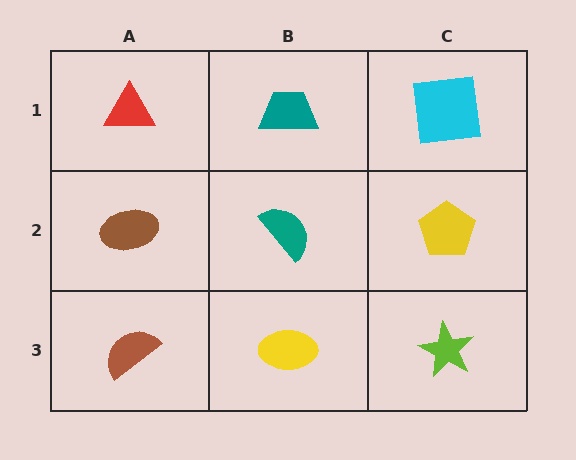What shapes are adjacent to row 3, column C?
A yellow pentagon (row 2, column C), a yellow ellipse (row 3, column B).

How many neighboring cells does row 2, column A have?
3.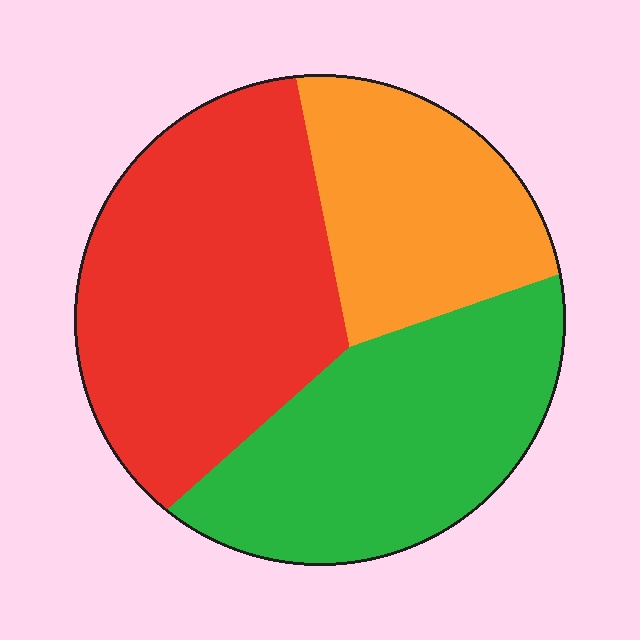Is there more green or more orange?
Green.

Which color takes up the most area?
Red, at roughly 40%.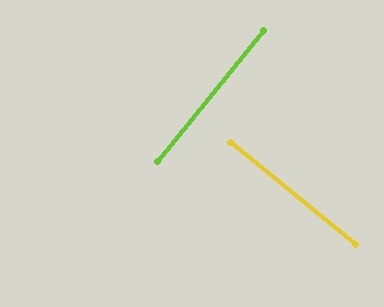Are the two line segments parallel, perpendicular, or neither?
Perpendicular — they meet at approximately 90°.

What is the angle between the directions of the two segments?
Approximately 90 degrees.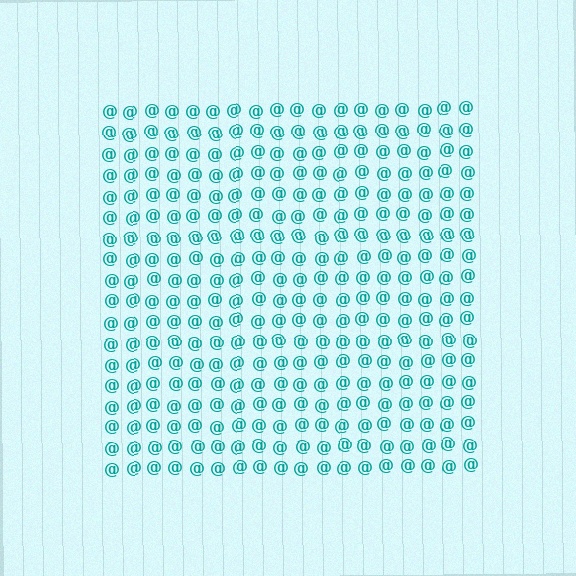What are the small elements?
The small elements are at signs.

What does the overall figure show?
The overall figure shows a square.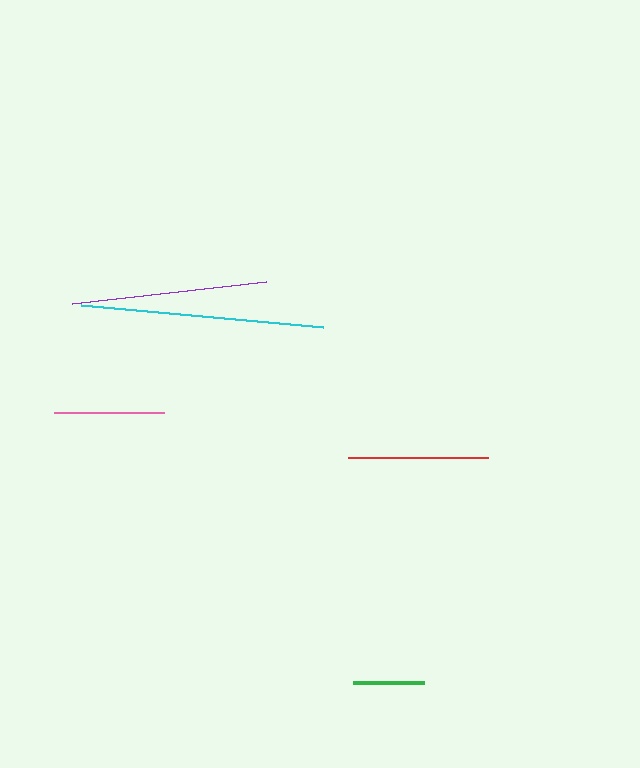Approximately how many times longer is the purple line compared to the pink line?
The purple line is approximately 1.8 times the length of the pink line.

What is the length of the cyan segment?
The cyan segment is approximately 243 pixels long.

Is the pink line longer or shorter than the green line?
The pink line is longer than the green line.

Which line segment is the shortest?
The green line is the shortest at approximately 71 pixels.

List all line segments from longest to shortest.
From longest to shortest: cyan, purple, red, pink, green.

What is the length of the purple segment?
The purple segment is approximately 195 pixels long.